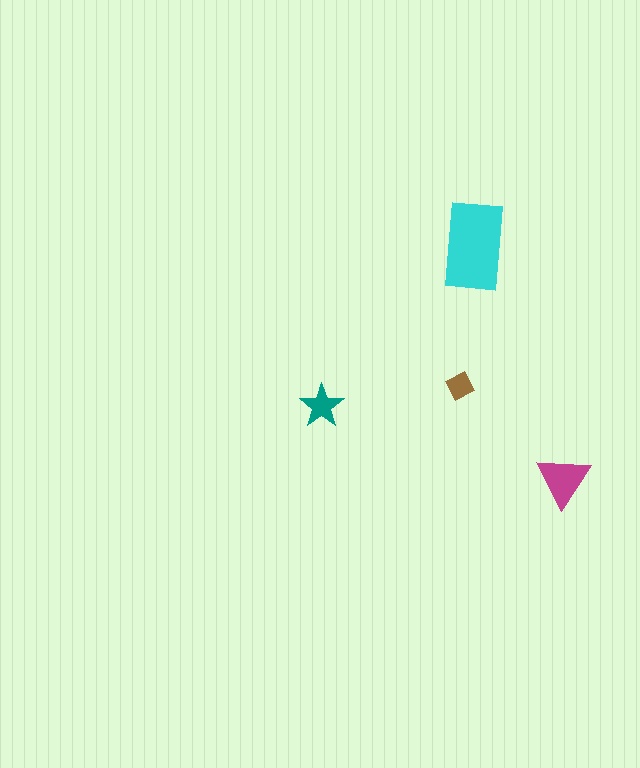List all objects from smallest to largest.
The brown diamond, the teal star, the magenta triangle, the cyan rectangle.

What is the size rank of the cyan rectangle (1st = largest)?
1st.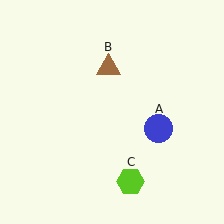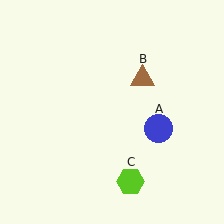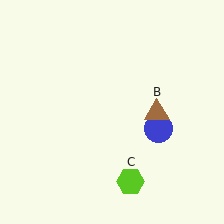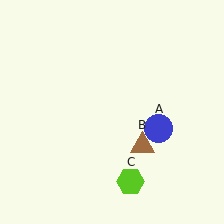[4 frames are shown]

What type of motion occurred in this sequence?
The brown triangle (object B) rotated clockwise around the center of the scene.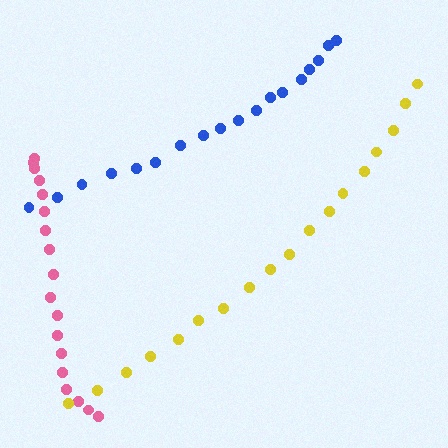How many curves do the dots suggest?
There are 3 distinct paths.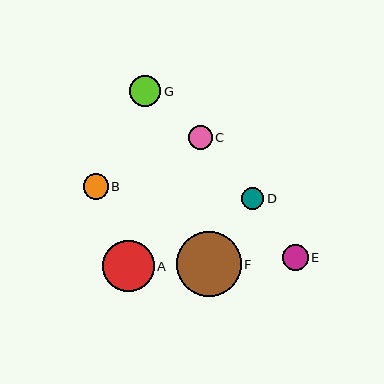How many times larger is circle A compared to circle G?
Circle A is approximately 1.6 times the size of circle G.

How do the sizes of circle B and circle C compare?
Circle B and circle C are approximately the same size.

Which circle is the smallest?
Circle D is the smallest with a size of approximately 22 pixels.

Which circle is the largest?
Circle F is the largest with a size of approximately 65 pixels.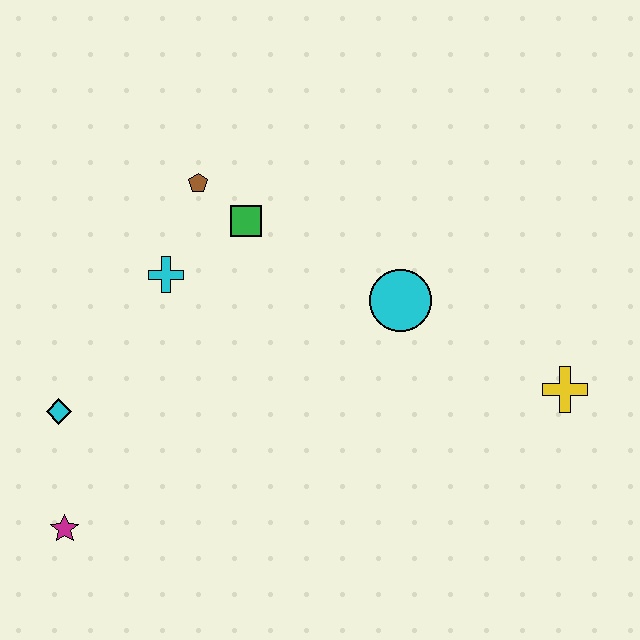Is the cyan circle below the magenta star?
No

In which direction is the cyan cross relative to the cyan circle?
The cyan cross is to the left of the cyan circle.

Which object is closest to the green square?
The brown pentagon is closest to the green square.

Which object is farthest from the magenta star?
The yellow cross is farthest from the magenta star.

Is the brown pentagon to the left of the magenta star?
No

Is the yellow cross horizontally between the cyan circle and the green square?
No